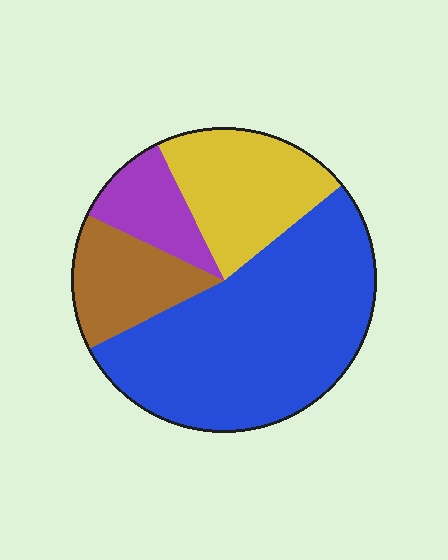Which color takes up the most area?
Blue, at roughly 55%.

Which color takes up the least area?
Purple, at roughly 10%.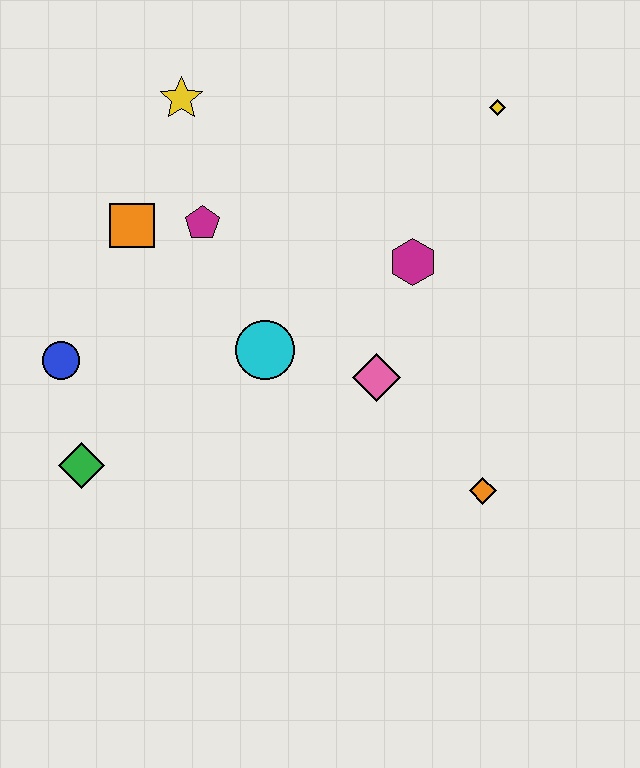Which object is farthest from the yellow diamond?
The green diamond is farthest from the yellow diamond.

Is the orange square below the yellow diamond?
Yes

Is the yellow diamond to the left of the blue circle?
No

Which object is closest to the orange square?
The magenta pentagon is closest to the orange square.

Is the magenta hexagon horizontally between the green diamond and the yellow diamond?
Yes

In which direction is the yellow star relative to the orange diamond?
The yellow star is above the orange diamond.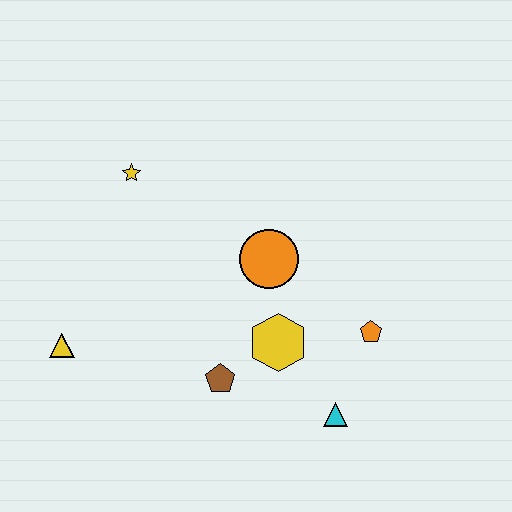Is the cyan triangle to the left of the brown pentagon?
No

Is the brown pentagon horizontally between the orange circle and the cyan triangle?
No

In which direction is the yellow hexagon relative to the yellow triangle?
The yellow hexagon is to the right of the yellow triangle.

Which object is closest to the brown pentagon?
The yellow hexagon is closest to the brown pentagon.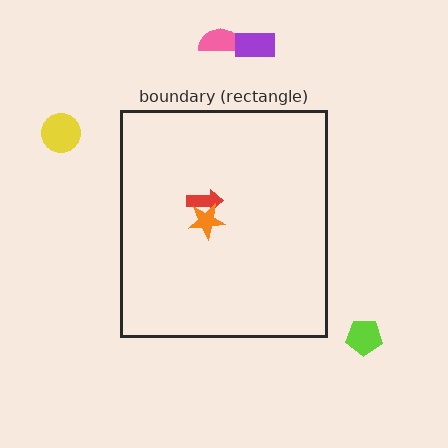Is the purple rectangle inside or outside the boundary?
Outside.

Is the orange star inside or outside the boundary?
Inside.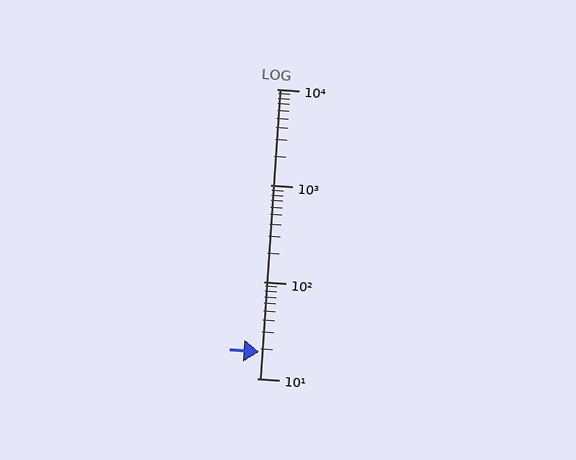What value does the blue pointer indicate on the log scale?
The pointer indicates approximately 19.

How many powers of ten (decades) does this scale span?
The scale spans 3 decades, from 10 to 10000.